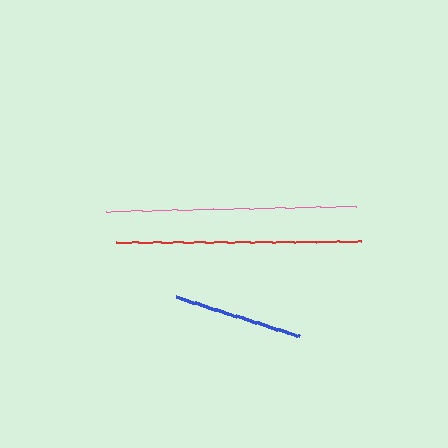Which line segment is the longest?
The pink line is the longest at approximately 250 pixels.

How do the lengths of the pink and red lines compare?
The pink and red lines are approximately the same length.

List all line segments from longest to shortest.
From longest to shortest: pink, red, blue.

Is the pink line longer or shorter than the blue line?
The pink line is longer than the blue line.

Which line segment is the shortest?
The blue line is the shortest at approximately 129 pixels.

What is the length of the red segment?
The red segment is approximately 246 pixels long.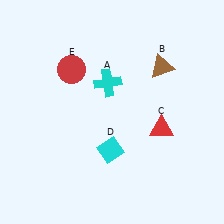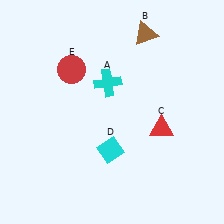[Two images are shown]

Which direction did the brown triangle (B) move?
The brown triangle (B) moved up.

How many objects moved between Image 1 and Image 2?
1 object moved between the two images.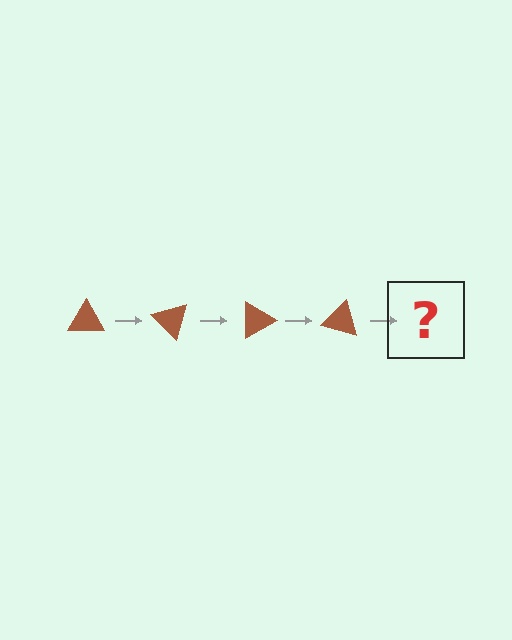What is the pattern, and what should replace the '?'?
The pattern is that the triangle rotates 45 degrees each step. The '?' should be a brown triangle rotated 180 degrees.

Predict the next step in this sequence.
The next step is a brown triangle rotated 180 degrees.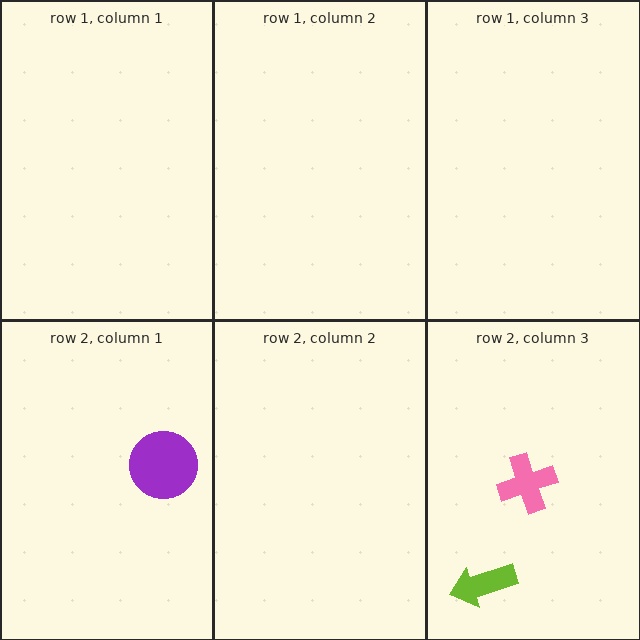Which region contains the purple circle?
The row 2, column 1 region.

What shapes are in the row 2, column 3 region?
The lime arrow, the pink cross.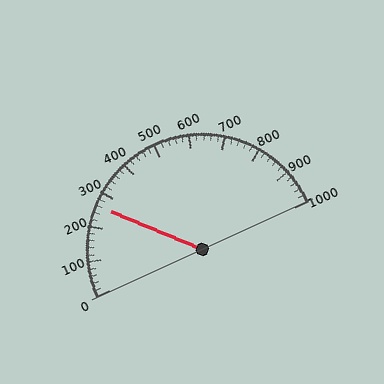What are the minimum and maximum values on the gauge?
The gauge ranges from 0 to 1000.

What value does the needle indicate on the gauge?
The needle indicates approximately 260.